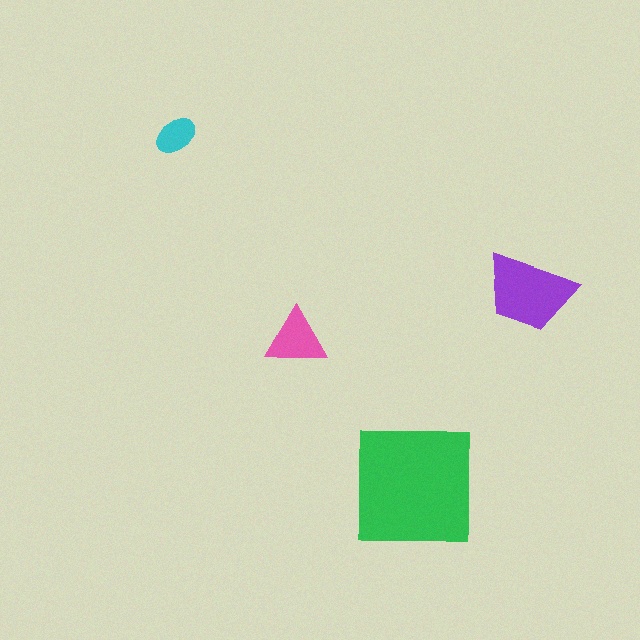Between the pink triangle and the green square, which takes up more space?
The green square.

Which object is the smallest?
The cyan ellipse.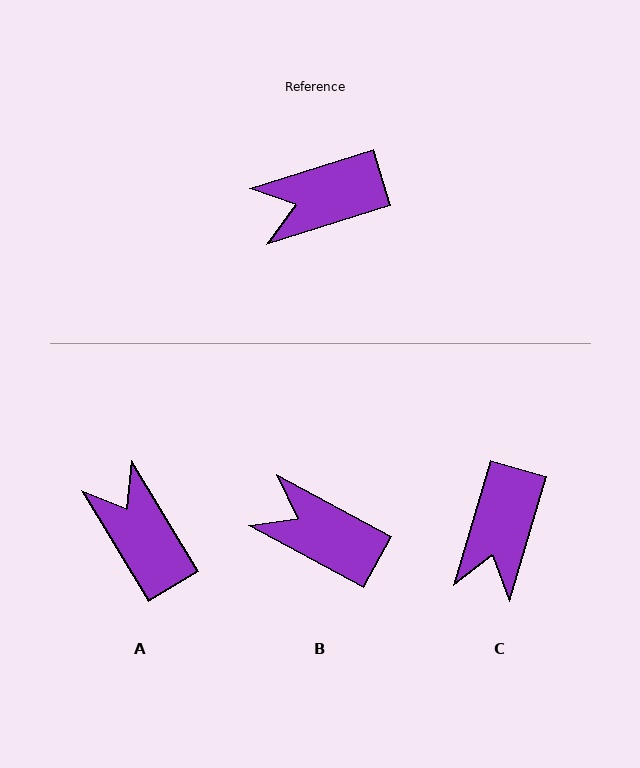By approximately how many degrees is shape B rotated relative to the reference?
Approximately 46 degrees clockwise.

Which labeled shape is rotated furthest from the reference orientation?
A, about 76 degrees away.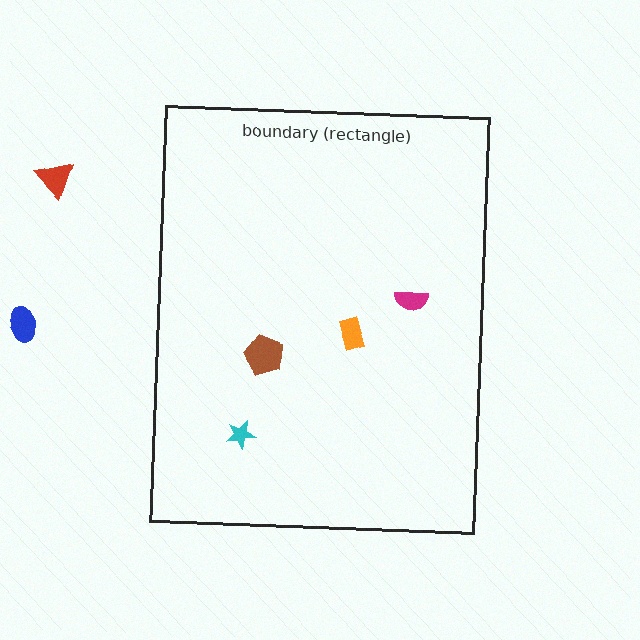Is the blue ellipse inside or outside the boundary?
Outside.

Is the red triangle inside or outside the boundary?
Outside.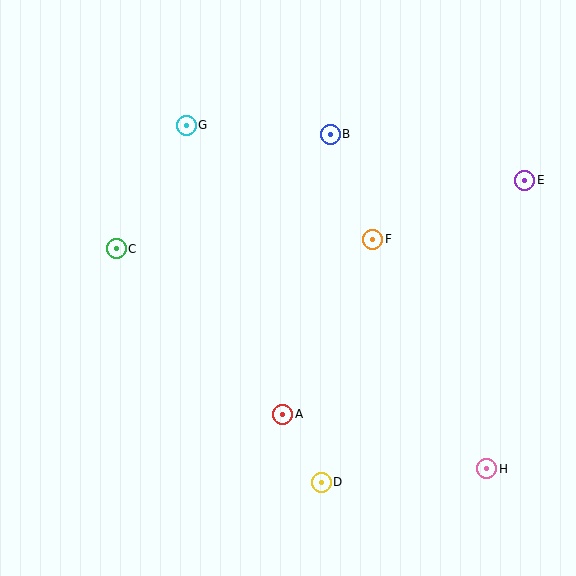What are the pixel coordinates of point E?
Point E is at (525, 180).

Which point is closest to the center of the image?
Point F at (373, 239) is closest to the center.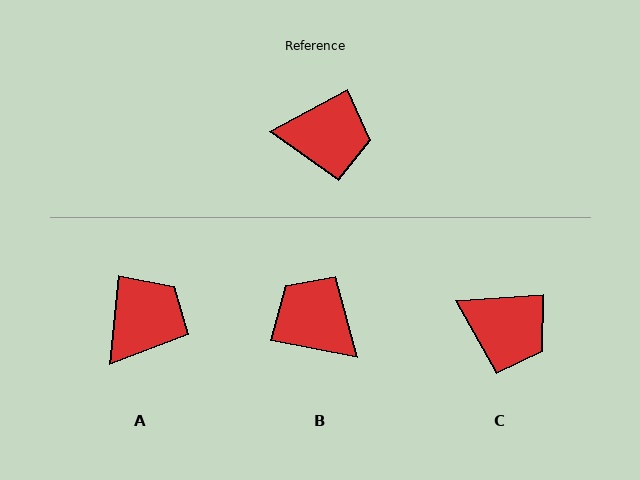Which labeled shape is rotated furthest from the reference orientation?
B, about 140 degrees away.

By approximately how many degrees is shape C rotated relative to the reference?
Approximately 25 degrees clockwise.